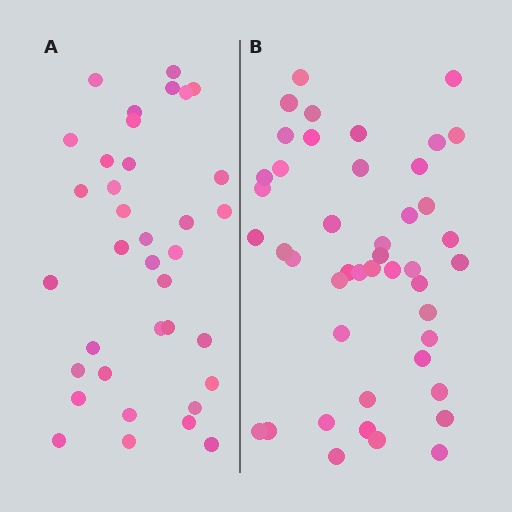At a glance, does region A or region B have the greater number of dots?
Region B (the right region) has more dots.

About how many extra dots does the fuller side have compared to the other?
Region B has roughly 8 or so more dots than region A.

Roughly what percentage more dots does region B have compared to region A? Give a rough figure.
About 25% more.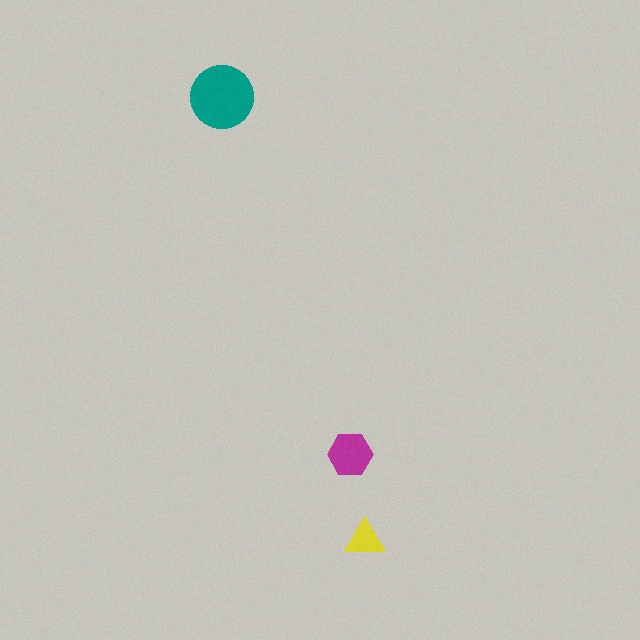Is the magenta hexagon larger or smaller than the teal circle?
Smaller.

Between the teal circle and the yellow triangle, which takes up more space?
The teal circle.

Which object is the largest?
The teal circle.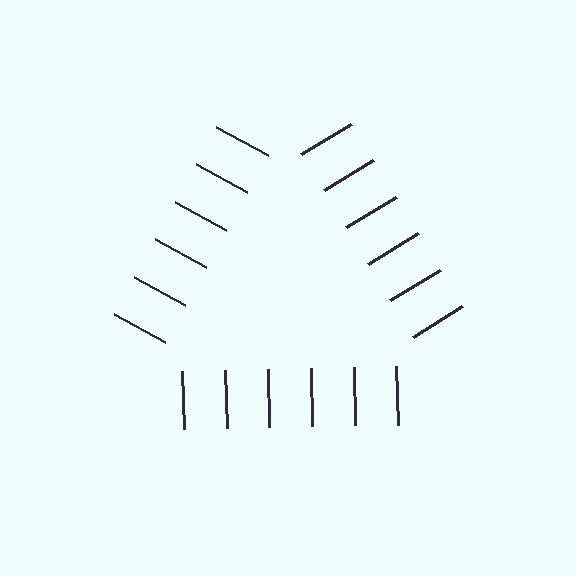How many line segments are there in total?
18 — 6 along each of the 3 edges.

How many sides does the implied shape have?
3 sides — the line-ends trace a triangle.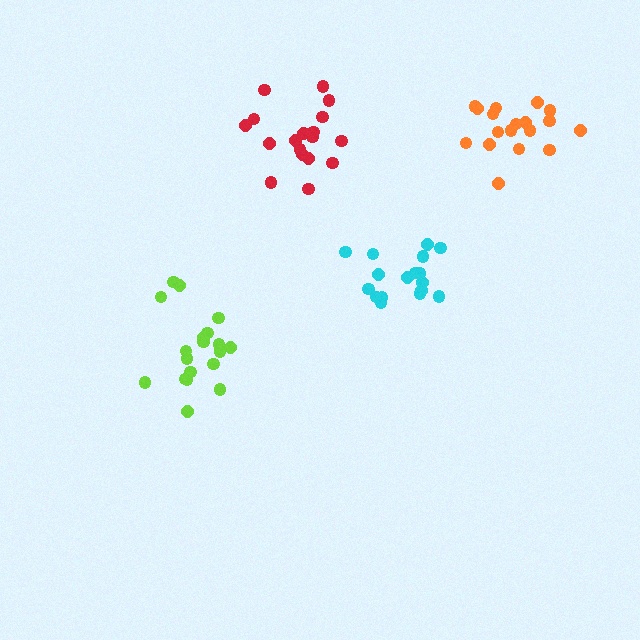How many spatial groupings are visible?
There are 4 spatial groupings.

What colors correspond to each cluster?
The clusters are colored: red, orange, lime, cyan.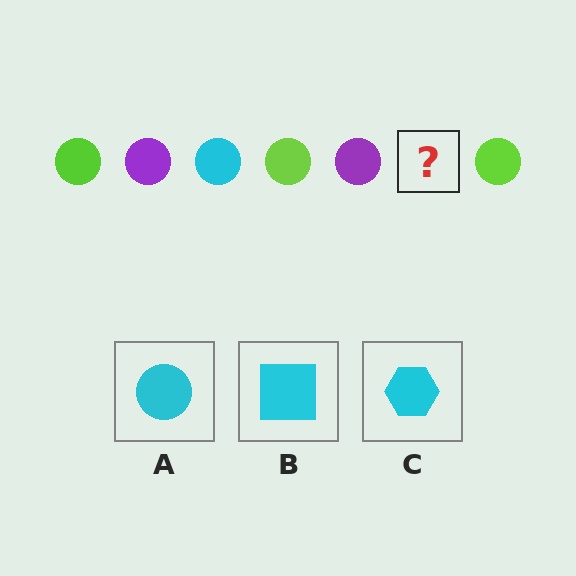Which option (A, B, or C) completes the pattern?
A.